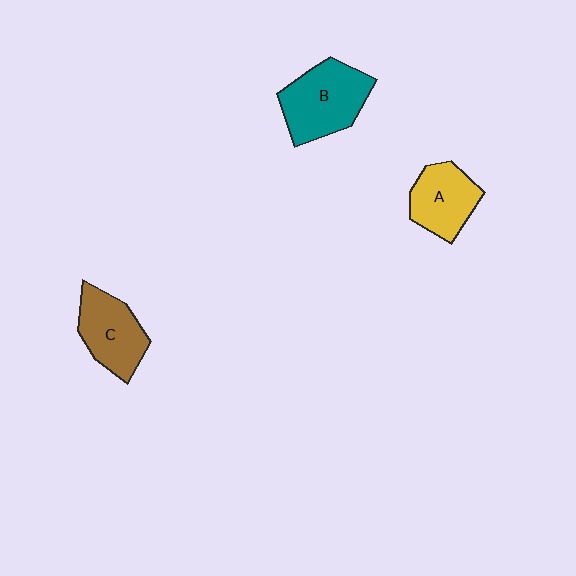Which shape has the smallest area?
Shape A (yellow).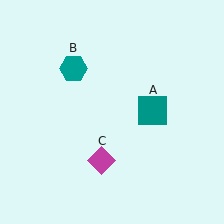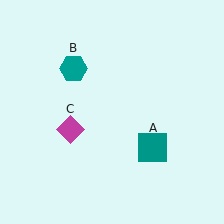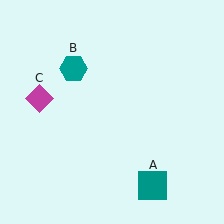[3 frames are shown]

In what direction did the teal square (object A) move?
The teal square (object A) moved down.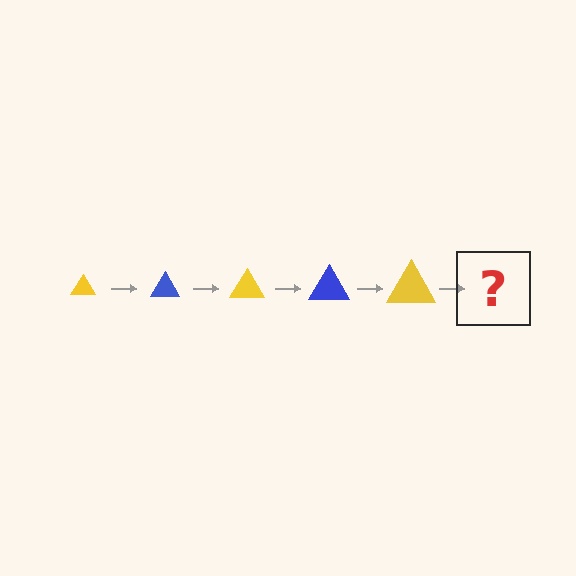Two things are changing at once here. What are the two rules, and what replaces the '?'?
The two rules are that the triangle grows larger each step and the color cycles through yellow and blue. The '?' should be a blue triangle, larger than the previous one.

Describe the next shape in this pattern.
It should be a blue triangle, larger than the previous one.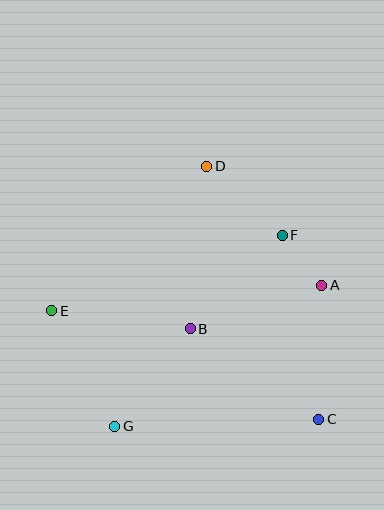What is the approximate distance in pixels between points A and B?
The distance between A and B is approximately 139 pixels.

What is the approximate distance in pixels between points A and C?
The distance between A and C is approximately 134 pixels.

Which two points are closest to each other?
Points A and F are closest to each other.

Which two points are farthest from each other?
Points C and E are farthest from each other.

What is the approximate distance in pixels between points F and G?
The distance between F and G is approximately 254 pixels.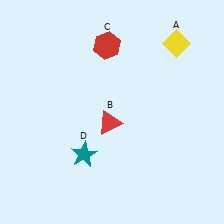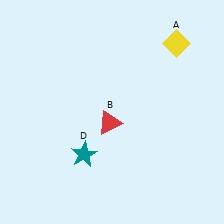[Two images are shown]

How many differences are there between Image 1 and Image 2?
There is 1 difference between the two images.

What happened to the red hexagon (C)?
The red hexagon (C) was removed in Image 2. It was in the top-left area of Image 1.